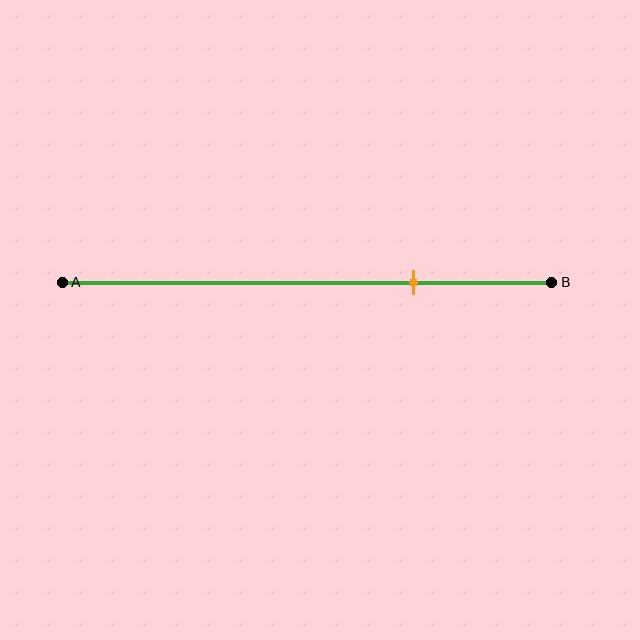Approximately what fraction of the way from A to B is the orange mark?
The orange mark is approximately 70% of the way from A to B.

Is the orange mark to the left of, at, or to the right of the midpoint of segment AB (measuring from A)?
The orange mark is to the right of the midpoint of segment AB.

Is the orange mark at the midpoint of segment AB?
No, the mark is at about 70% from A, not at the 50% midpoint.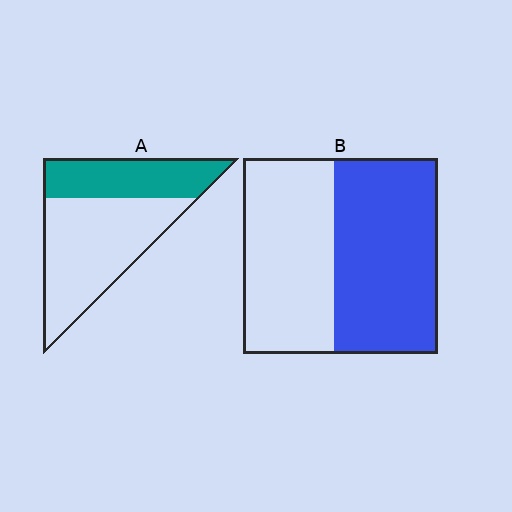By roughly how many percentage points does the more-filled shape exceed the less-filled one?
By roughly 15 percentage points (B over A).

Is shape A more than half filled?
No.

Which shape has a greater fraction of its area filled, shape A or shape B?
Shape B.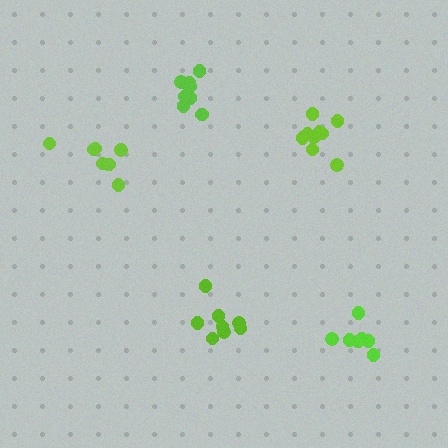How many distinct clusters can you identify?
There are 5 distinct clusters.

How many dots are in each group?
Group 1: 7 dots, Group 2: 10 dots, Group 3: 11 dots, Group 4: 7 dots, Group 5: 9 dots (44 total).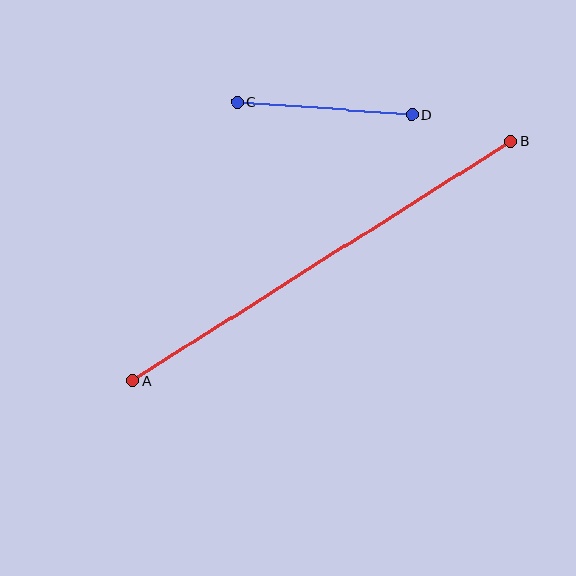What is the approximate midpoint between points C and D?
The midpoint is at approximately (324, 108) pixels.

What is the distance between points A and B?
The distance is approximately 447 pixels.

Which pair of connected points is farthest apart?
Points A and B are farthest apart.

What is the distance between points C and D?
The distance is approximately 176 pixels.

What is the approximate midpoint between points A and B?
The midpoint is at approximately (322, 261) pixels.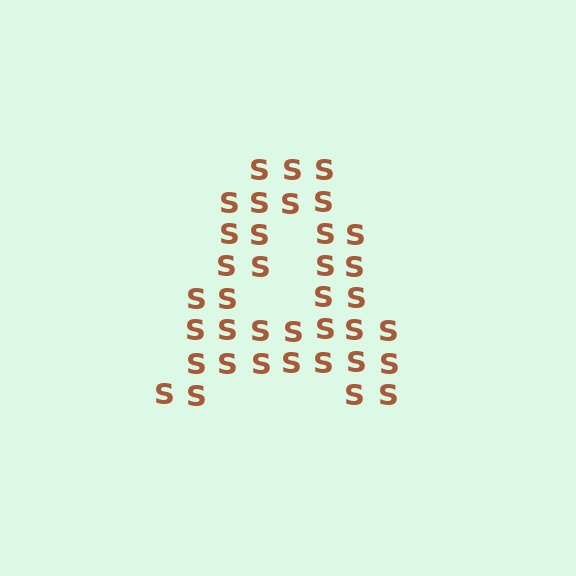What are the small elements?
The small elements are letter S's.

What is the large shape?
The large shape is the letter A.